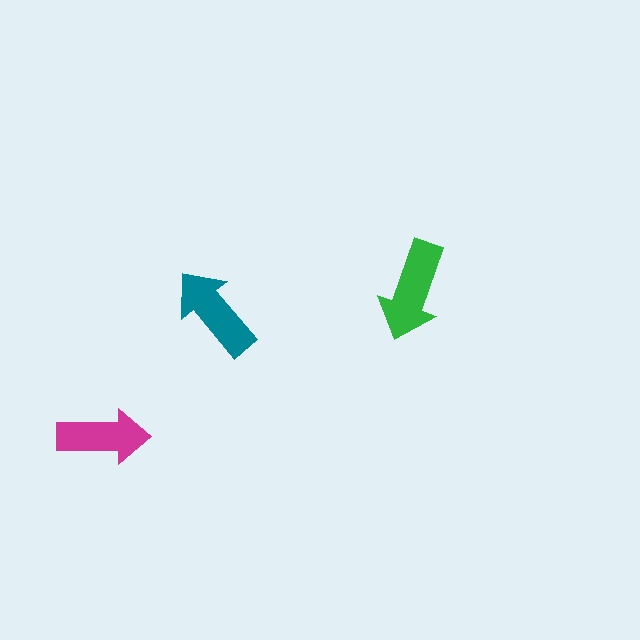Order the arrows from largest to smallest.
the green one, the teal one, the magenta one.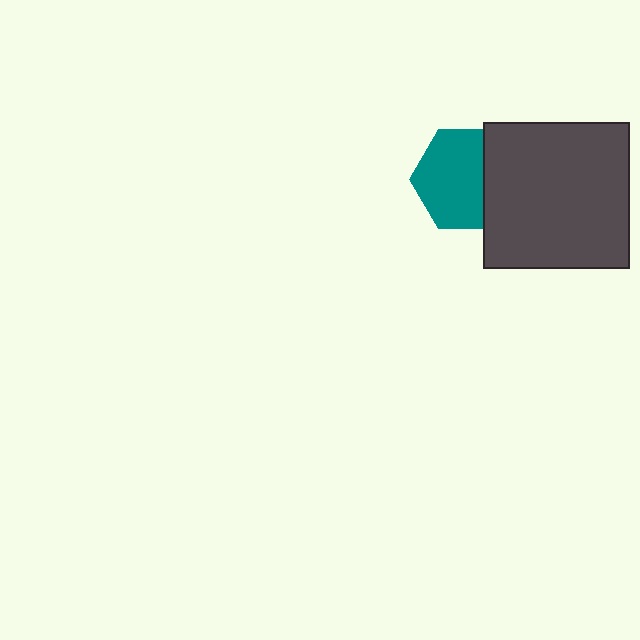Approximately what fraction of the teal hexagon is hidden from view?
Roughly 31% of the teal hexagon is hidden behind the dark gray square.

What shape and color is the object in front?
The object in front is a dark gray square.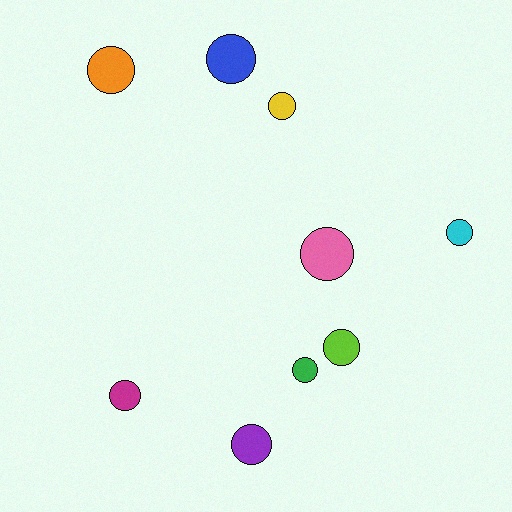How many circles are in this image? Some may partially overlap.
There are 9 circles.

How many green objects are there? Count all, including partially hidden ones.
There is 1 green object.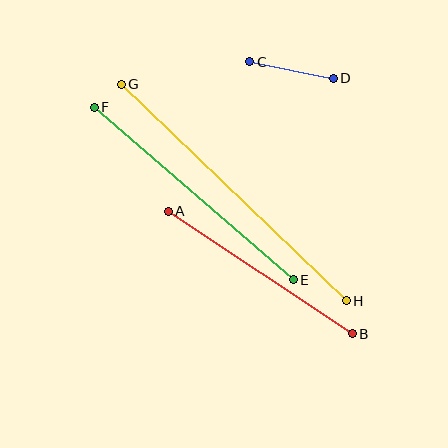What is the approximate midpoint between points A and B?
The midpoint is at approximately (260, 272) pixels.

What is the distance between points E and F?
The distance is approximately 263 pixels.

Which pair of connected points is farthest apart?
Points G and H are farthest apart.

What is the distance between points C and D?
The distance is approximately 85 pixels.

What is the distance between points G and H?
The distance is approximately 312 pixels.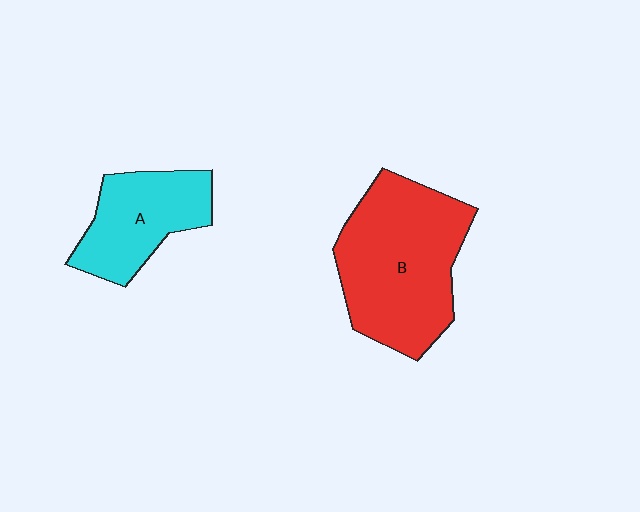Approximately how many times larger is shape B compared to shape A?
Approximately 1.7 times.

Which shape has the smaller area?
Shape A (cyan).